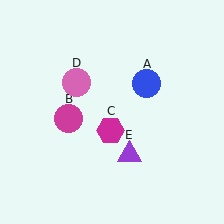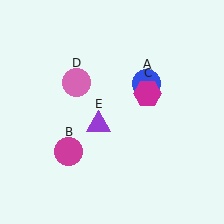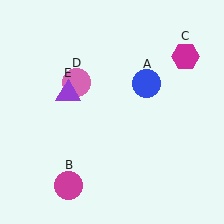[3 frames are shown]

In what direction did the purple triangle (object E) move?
The purple triangle (object E) moved up and to the left.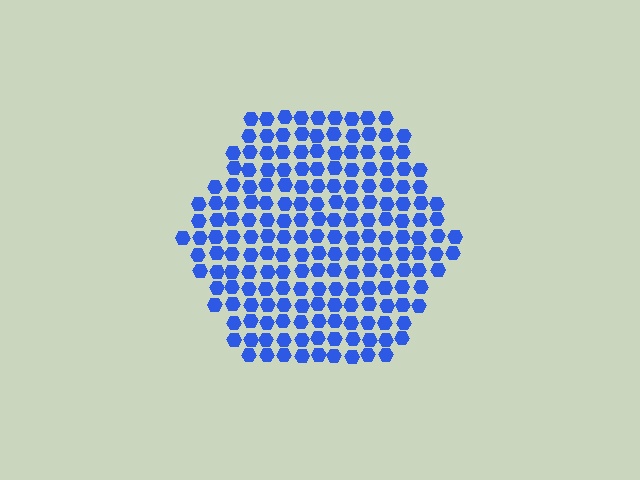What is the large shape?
The large shape is a hexagon.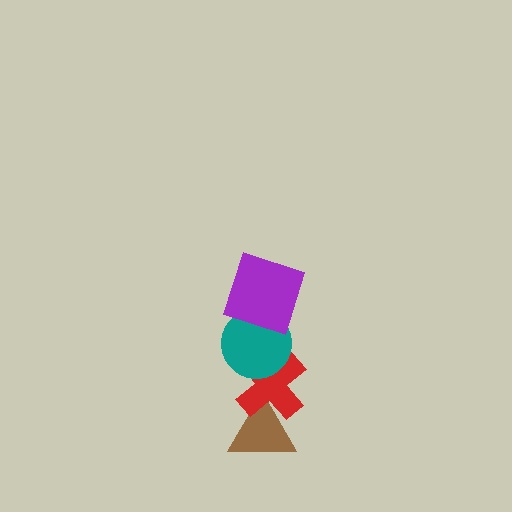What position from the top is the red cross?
The red cross is 3rd from the top.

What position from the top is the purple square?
The purple square is 1st from the top.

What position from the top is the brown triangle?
The brown triangle is 4th from the top.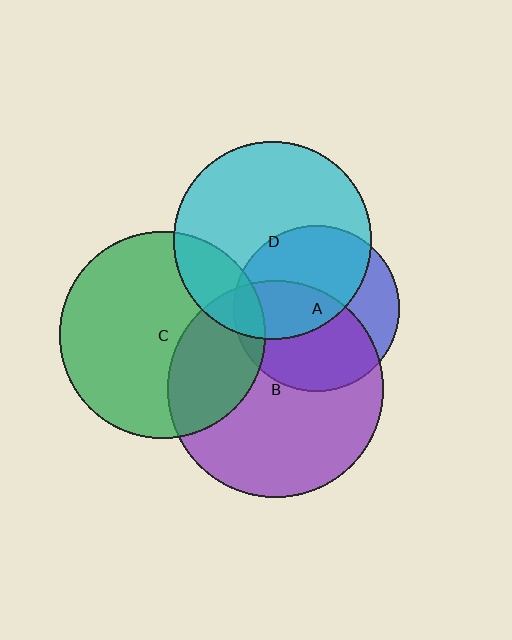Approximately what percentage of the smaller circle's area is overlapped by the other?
Approximately 20%.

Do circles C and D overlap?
Yes.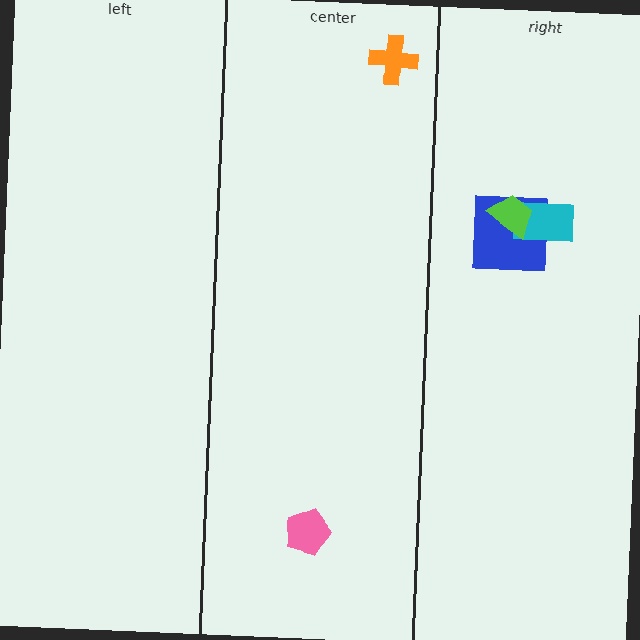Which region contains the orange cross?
The center region.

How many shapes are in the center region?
2.